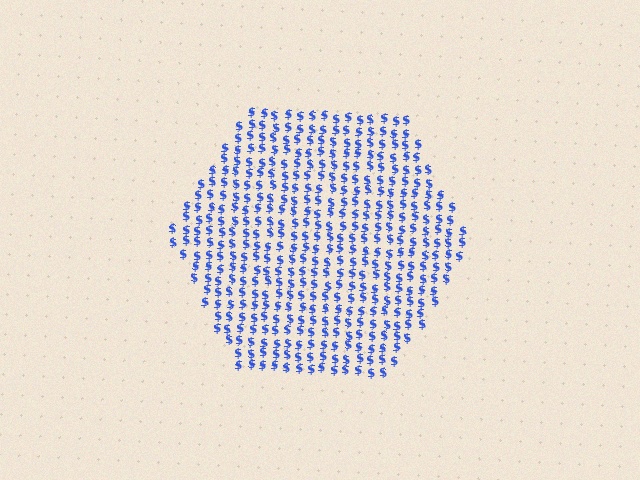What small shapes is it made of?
It is made of small dollar signs.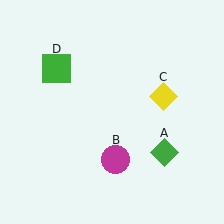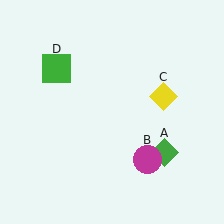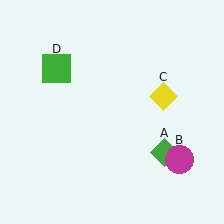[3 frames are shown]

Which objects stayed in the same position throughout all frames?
Green diamond (object A) and yellow diamond (object C) and green square (object D) remained stationary.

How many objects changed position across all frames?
1 object changed position: magenta circle (object B).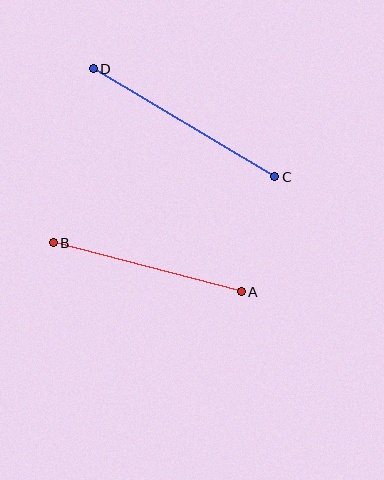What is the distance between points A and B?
The distance is approximately 194 pixels.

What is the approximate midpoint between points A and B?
The midpoint is at approximately (147, 267) pixels.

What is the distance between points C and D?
The distance is approximately 211 pixels.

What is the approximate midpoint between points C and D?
The midpoint is at approximately (184, 123) pixels.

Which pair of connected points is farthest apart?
Points C and D are farthest apart.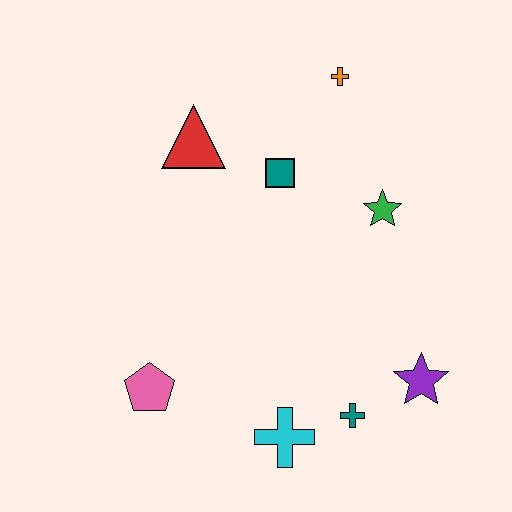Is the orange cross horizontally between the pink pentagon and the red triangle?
No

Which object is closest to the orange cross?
The teal square is closest to the orange cross.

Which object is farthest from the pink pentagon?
The orange cross is farthest from the pink pentagon.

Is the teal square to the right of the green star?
No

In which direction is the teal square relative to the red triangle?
The teal square is to the right of the red triangle.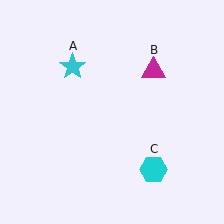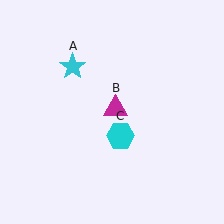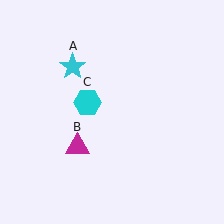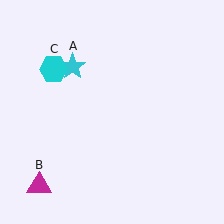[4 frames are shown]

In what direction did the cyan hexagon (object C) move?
The cyan hexagon (object C) moved up and to the left.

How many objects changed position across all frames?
2 objects changed position: magenta triangle (object B), cyan hexagon (object C).